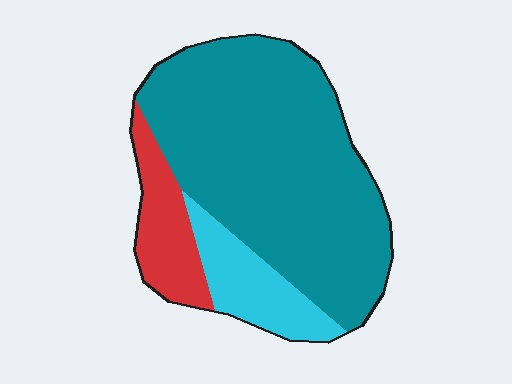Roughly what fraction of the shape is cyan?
Cyan covers 14% of the shape.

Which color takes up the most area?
Teal, at roughly 70%.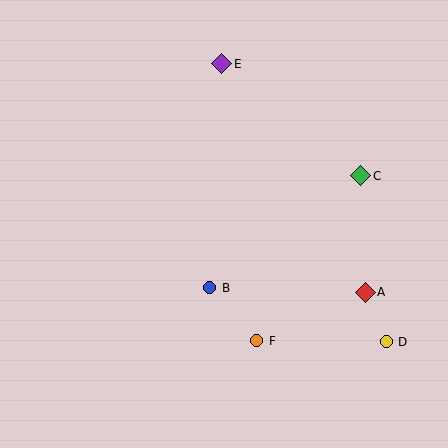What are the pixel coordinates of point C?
Point C is at (361, 176).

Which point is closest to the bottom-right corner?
Point D is closest to the bottom-right corner.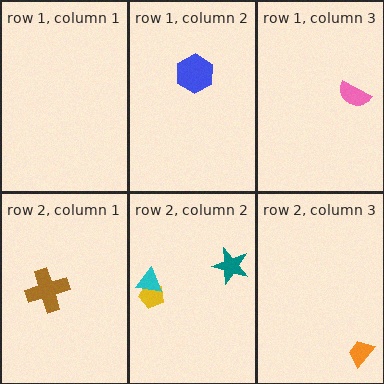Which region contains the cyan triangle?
The row 2, column 2 region.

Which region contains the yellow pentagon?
The row 2, column 2 region.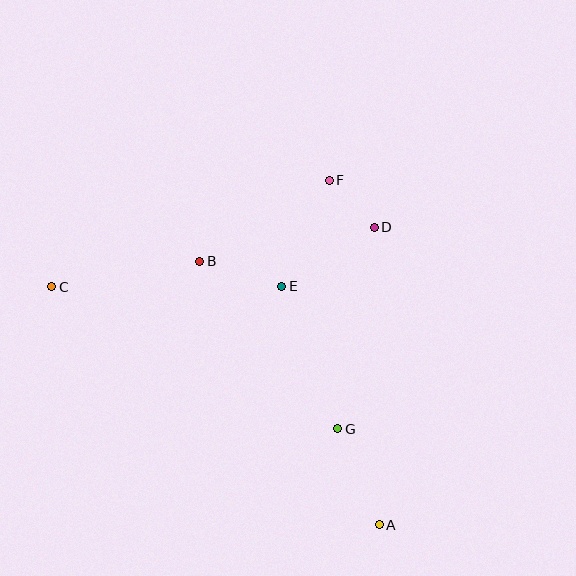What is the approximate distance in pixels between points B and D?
The distance between B and D is approximately 178 pixels.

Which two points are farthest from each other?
Points A and C are farthest from each other.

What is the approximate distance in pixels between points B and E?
The distance between B and E is approximately 86 pixels.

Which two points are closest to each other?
Points D and F are closest to each other.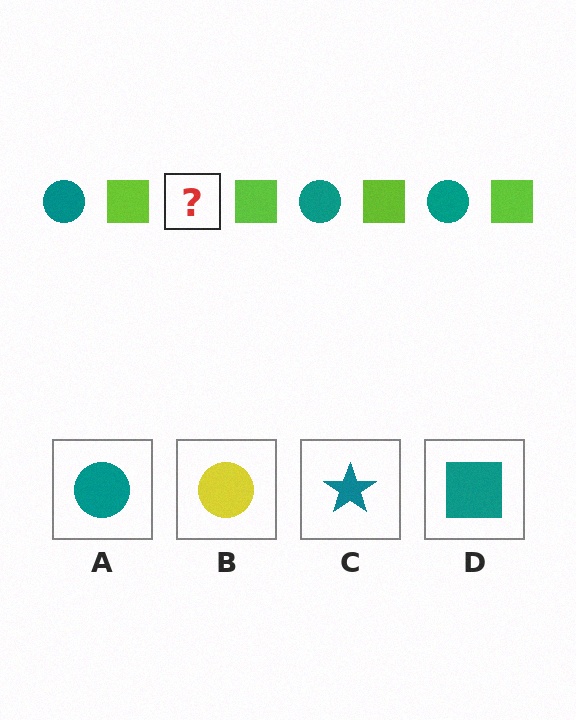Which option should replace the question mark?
Option A.